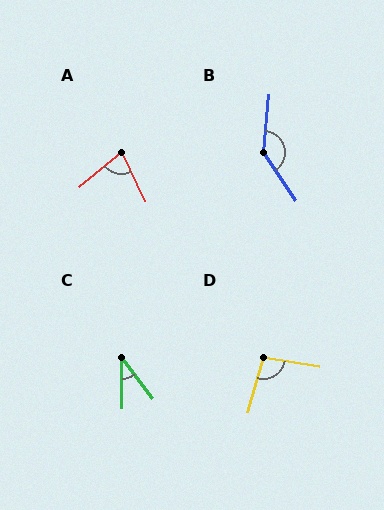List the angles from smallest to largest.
C (37°), A (76°), D (96°), B (140°).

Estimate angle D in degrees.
Approximately 96 degrees.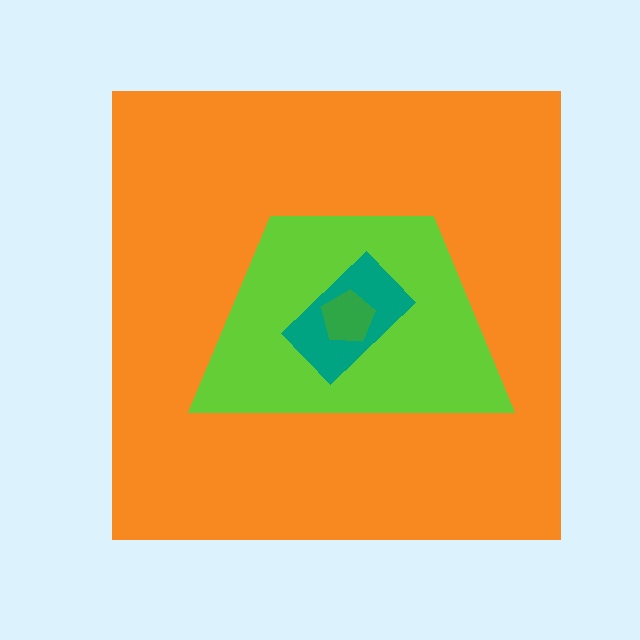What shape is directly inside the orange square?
The lime trapezoid.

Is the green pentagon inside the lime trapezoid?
Yes.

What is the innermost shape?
The green pentagon.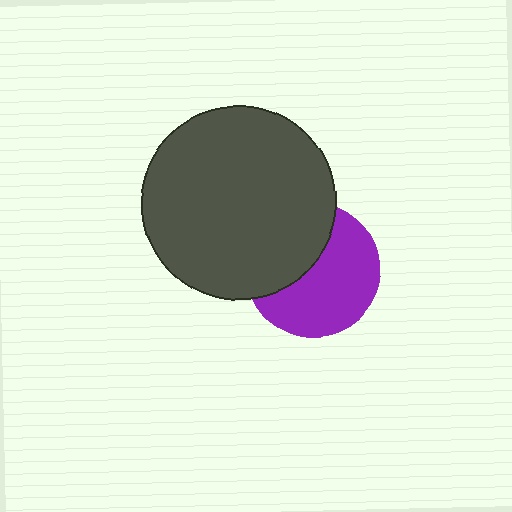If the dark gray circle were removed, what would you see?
You would see the complete purple circle.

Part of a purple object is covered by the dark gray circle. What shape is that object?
It is a circle.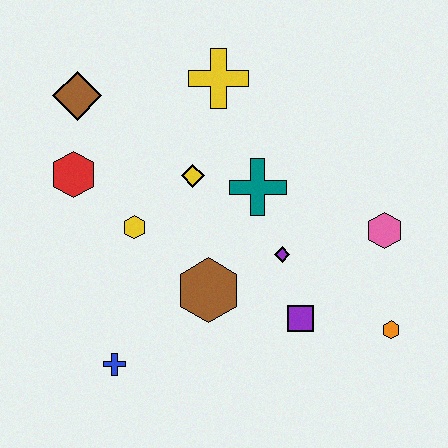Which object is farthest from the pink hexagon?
The brown diamond is farthest from the pink hexagon.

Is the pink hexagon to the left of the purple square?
No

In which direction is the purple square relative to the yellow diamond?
The purple square is below the yellow diamond.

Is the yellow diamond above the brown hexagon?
Yes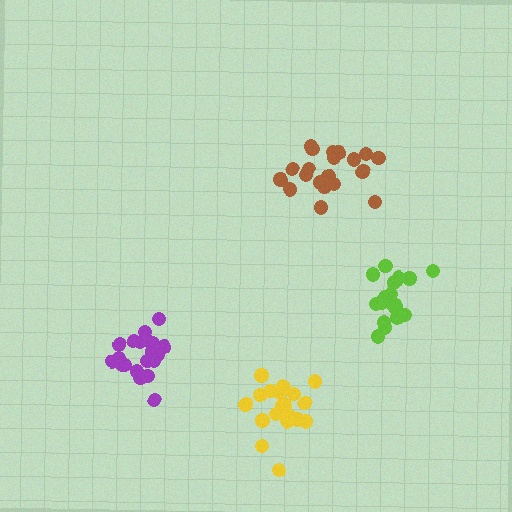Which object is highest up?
The brown cluster is topmost.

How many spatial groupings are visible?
There are 4 spatial groupings.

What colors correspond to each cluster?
The clusters are colored: brown, lime, purple, yellow.